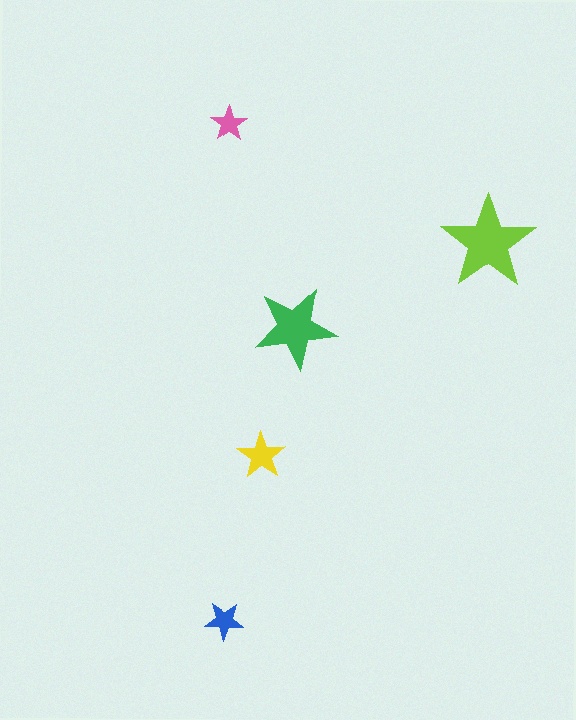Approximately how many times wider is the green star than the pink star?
About 2.5 times wider.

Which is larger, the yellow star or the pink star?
The yellow one.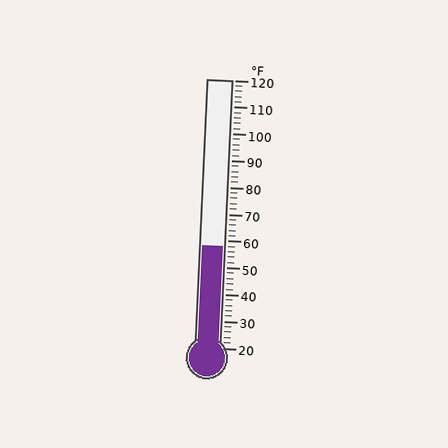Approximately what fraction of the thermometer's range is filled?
The thermometer is filled to approximately 40% of its range.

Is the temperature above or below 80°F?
The temperature is below 80°F.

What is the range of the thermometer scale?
The thermometer scale ranges from 20°F to 120°F.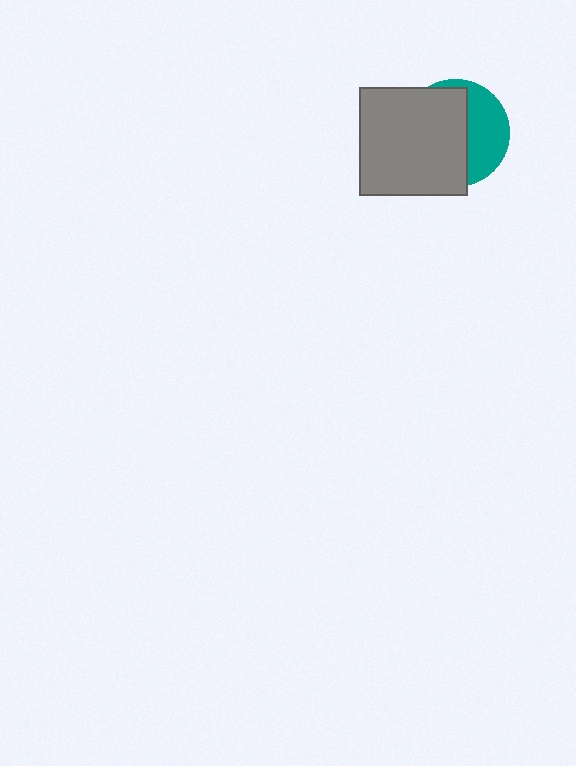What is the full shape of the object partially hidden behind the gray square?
The partially hidden object is a teal circle.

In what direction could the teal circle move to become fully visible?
The teal circle could move right. That would shift it out from behind the gray square entirely.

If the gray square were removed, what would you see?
You would see the complete teal circle.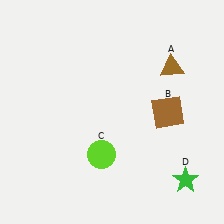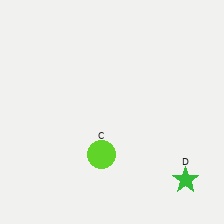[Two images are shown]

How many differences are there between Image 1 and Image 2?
There are 2 differences between the two images.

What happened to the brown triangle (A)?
The brown triangle (A) was removed in Image 2. It was in the top-right area of Image 1.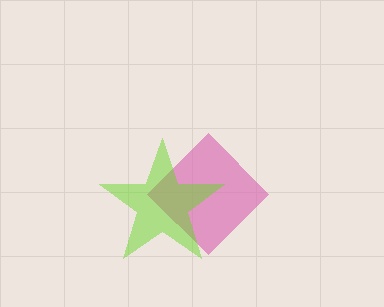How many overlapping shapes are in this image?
There are 2 overlapping shapes in the image.